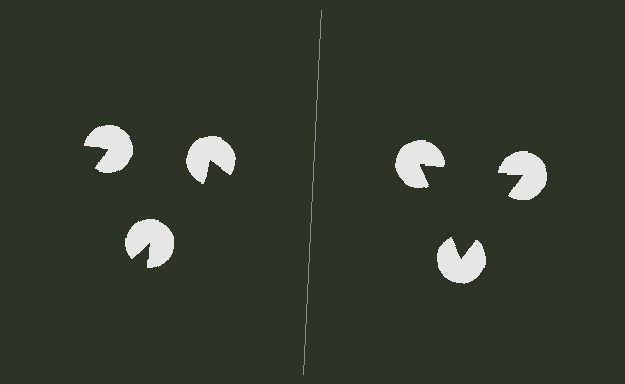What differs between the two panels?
The pac-man discs are positioned identically on both sides; only the wedge orientations differ. On the right they align to a triangle; on the left they are misaligned.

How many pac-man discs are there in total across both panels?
6 — 3 on each side.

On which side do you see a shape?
An illusory triangle appears on the right side. On the left side the wedge cuts are rotated, so no coherent shape forms.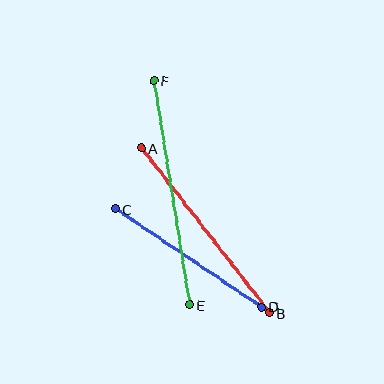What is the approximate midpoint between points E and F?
The midpoint is at approximately (172, 193) pixels.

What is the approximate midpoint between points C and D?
The midpoint is at approximately (189, 258) pixels.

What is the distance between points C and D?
The distance is approximately 176 pixels.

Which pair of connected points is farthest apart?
Points E and F are farthest apart.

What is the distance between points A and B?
The distance is approximately 209 pixels.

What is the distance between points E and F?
The distance is approximately 227 pixels.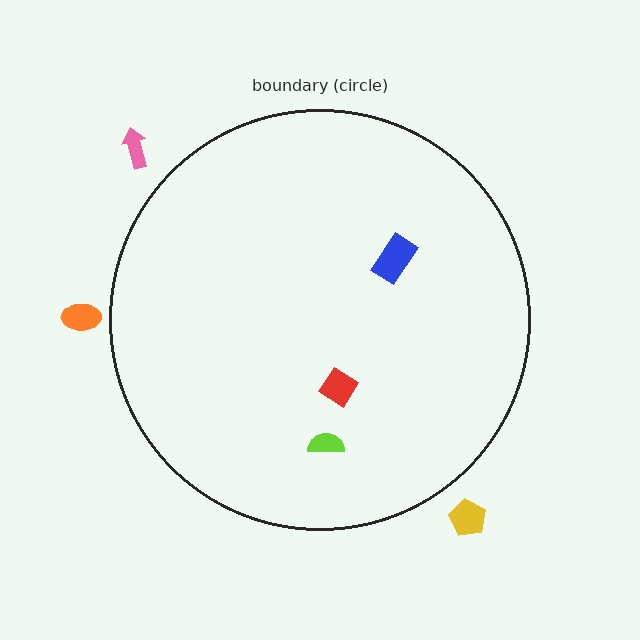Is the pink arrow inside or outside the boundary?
Outside.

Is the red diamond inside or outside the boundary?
Inside.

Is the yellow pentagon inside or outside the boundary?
Outside.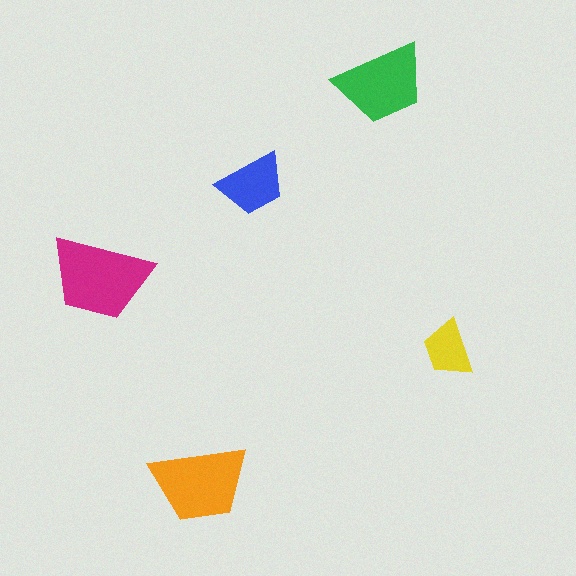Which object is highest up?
The green trapezoid is topmost.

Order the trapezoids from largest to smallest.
the magenta one, the orange one, the green one, the blue one, the yellow one.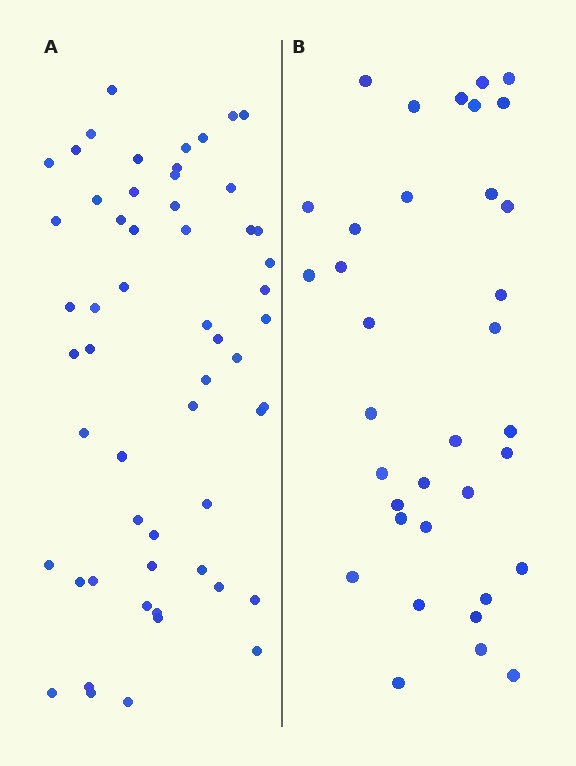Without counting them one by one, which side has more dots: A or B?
Region A (the left region) has more dots.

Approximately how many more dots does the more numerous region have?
Region A has approximately 20 more dots than region B.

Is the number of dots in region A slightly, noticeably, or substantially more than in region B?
Region A has substantially more. The ratio is roughly 1.6 to 1.